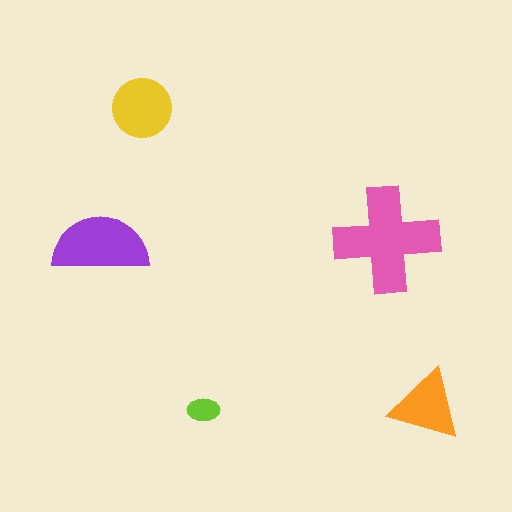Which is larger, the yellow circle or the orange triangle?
The yellow circle.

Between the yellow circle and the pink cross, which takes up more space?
The pink cross.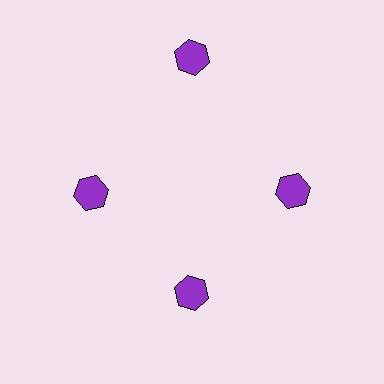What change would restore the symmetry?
The symmetry would be restored by moving it inward, back onto the ring so that all 4 hexagons sit at equal angles and equal distance from the center.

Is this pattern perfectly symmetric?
No. The 4 purple hexagons are arranged in a ring, but one element near the 12 o'clock position is pushed outward from the center, breaking the 4-fold rotational symmetry.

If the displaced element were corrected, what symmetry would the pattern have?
It would have 4-fold rotational symmetry — the pattern would map onto itself every 90 degrees.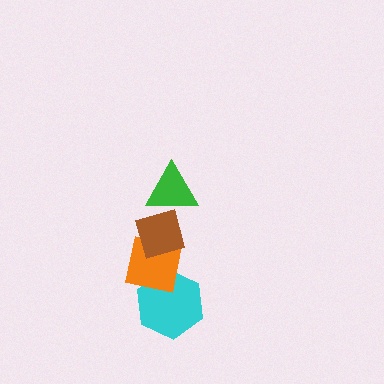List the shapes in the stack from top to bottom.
From top to bottom: the green triangle, the brown diamond, the orange square, the cyan hexagon.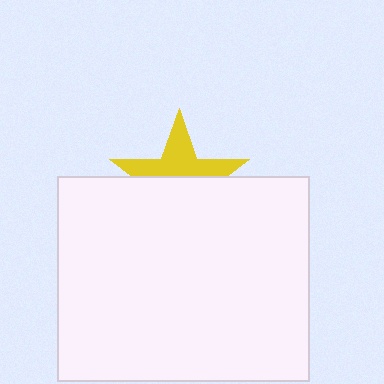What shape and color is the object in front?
The object in front is a white rectangle.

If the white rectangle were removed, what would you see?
You would see the complete yellow star.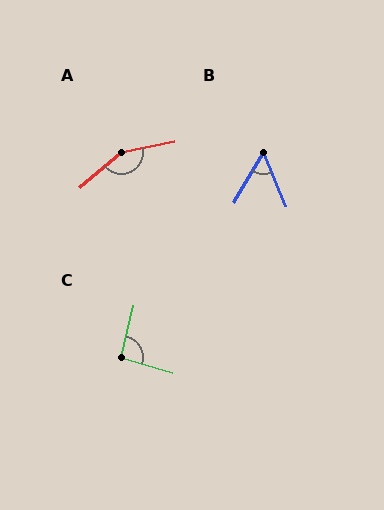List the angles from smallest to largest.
B (53°), C (92°), A (152°).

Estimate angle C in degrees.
Approximately 92 degrees.